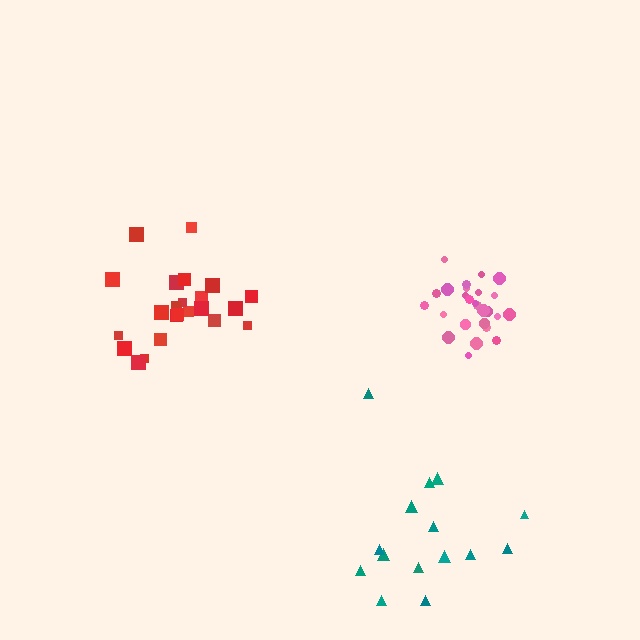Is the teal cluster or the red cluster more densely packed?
Red.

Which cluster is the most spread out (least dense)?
Teal.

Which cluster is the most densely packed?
Pink.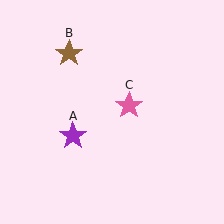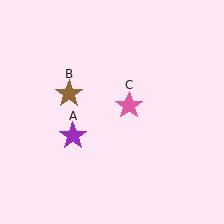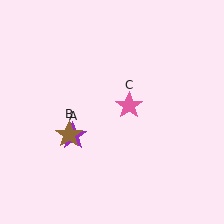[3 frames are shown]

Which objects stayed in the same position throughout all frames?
Purple star (object A) and pink star (object C) remained stationary.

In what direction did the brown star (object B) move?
The brown star (object B) moved down.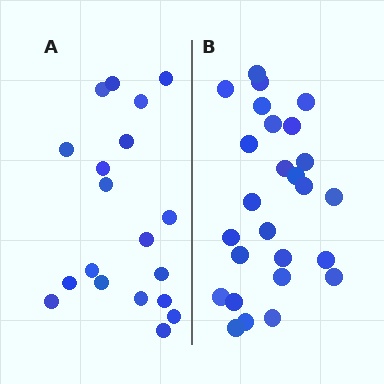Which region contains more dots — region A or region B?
Region B (the right region) has more dots.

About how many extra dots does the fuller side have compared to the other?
Region B has roughly 8 or so more dots than region A.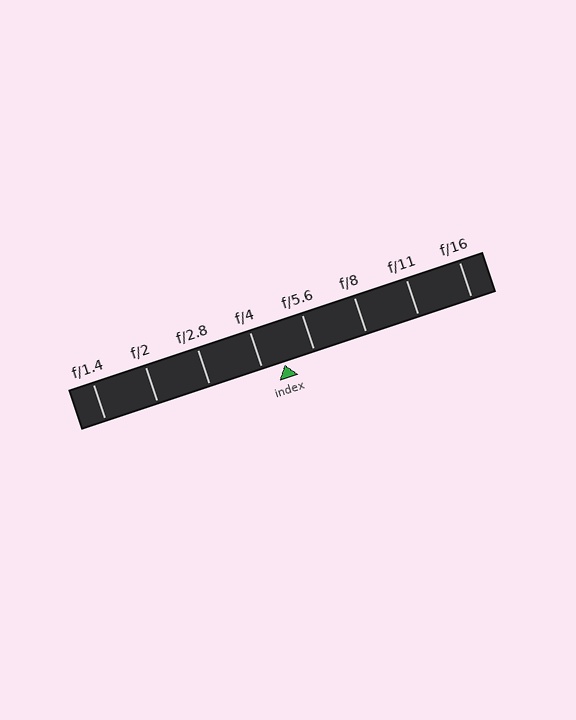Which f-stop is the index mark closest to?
The index mark is closest to f/4.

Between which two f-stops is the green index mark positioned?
The index mark is between f/4 and f/5.6.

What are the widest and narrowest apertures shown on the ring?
The widest aperture shown is f/1.4 and the narrowest is f/16.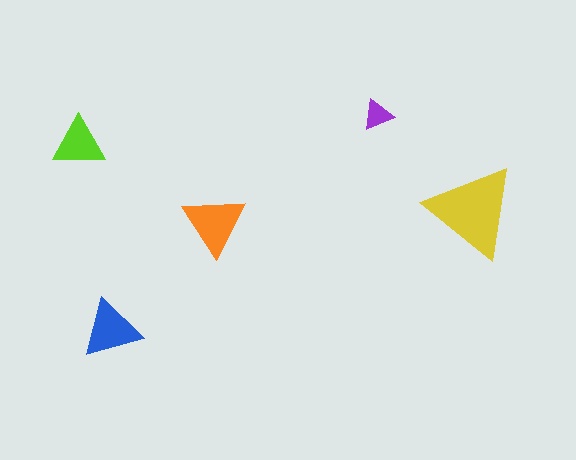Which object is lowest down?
The blue triangle is bottommost.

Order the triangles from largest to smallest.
the yellow one, the orange one, the blue one, the lime one, the purple one.